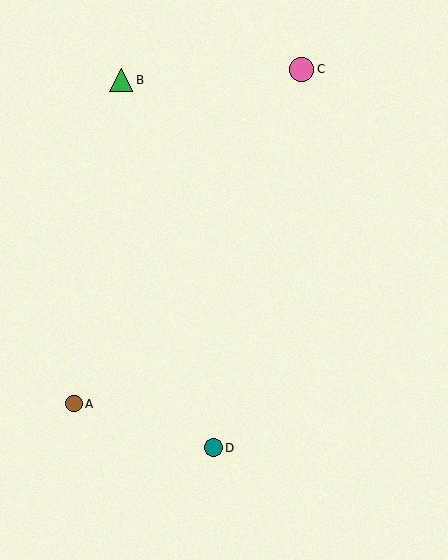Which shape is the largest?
The pink circle (labeled C) is the largest.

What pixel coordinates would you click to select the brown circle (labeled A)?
Click at (74, 404) to select the brown circle A.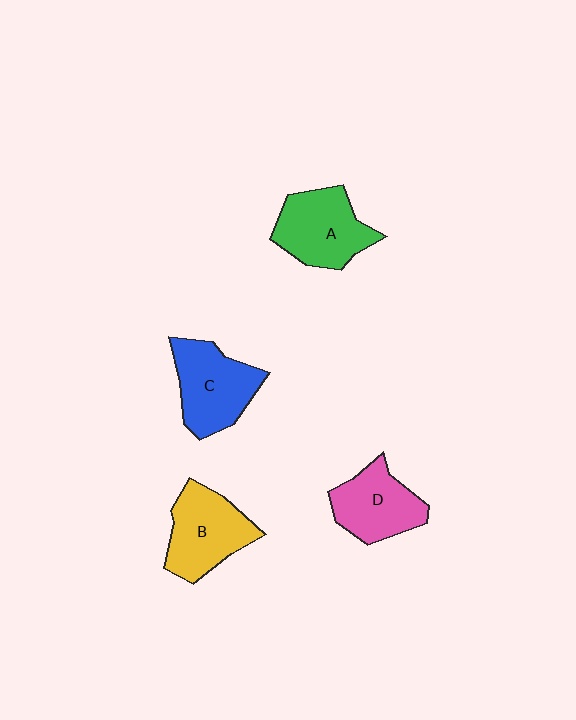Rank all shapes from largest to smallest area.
From largest to smallest: C (blue), A (green), B (yellow), D (pink).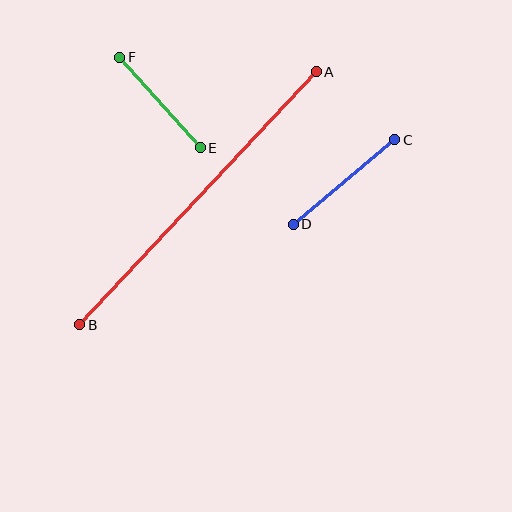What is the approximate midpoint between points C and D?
The midpoint is at approximately (344, 182) pixels.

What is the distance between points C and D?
The distance is approximately 132 pixels.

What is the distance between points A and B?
The distance is approximately 347 pixels.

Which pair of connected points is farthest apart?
Points A and B are farthest apart.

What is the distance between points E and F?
The distance is approximately 121 pixels.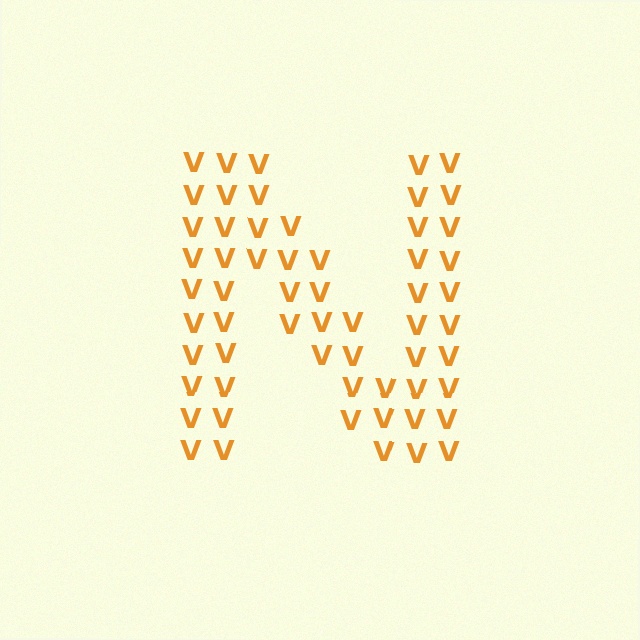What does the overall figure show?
The overall figure shows the letter N.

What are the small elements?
The small elements are letter V's.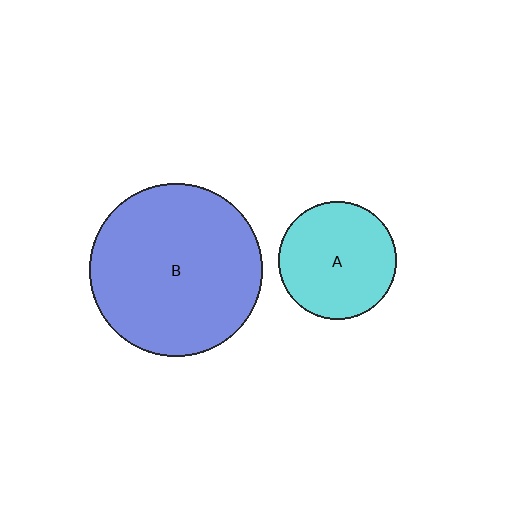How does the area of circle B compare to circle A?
Approximately 2.2 times.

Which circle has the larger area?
Circle B (blue).